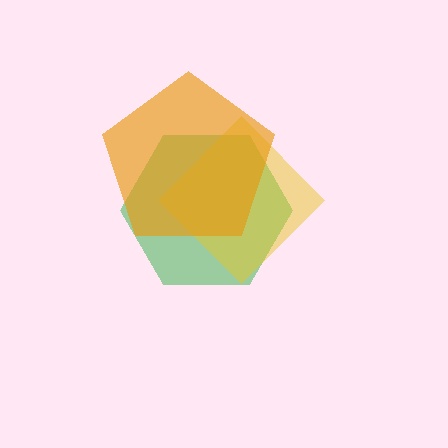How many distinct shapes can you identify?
There are 3 distinct shapes: a green hexagon, a yellow diamond, an orange pentagon.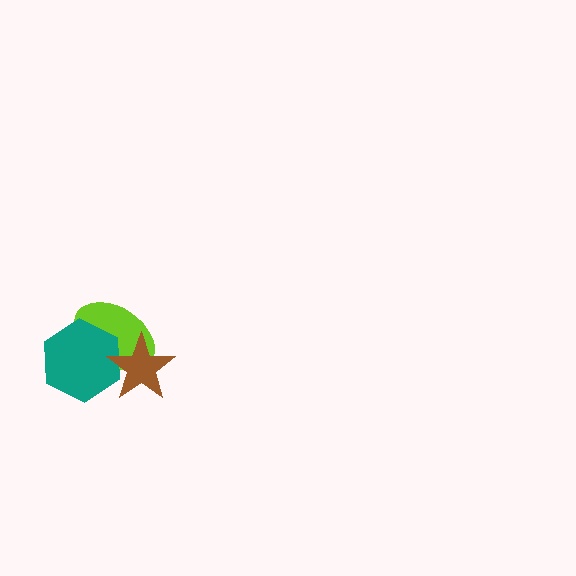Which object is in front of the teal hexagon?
The brown star is in front of the teal hexagon.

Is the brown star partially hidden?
No, no other shape covers it.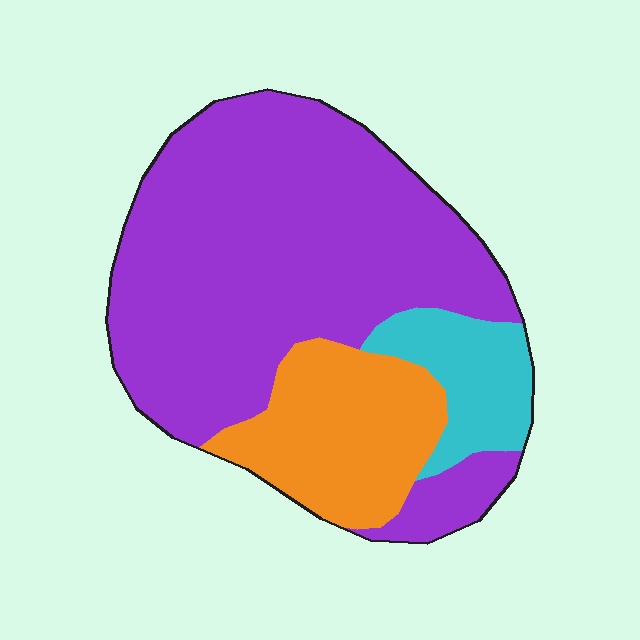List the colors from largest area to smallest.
From largest to smallest: purple, orange, cyan.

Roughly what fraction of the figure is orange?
Orange takes up between a sixth and a third of the figure.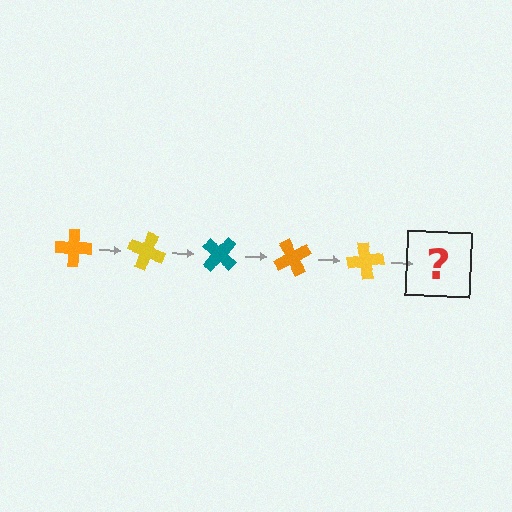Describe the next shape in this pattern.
It should be a teal cross, rotated 100 degrees from the start.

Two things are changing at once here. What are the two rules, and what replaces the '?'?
The two rules are that it rotates 20 degrees each step and the color cycles through orange, yellow, and teal. The '?' should be a teal cross, rotated 100 degrees from the start.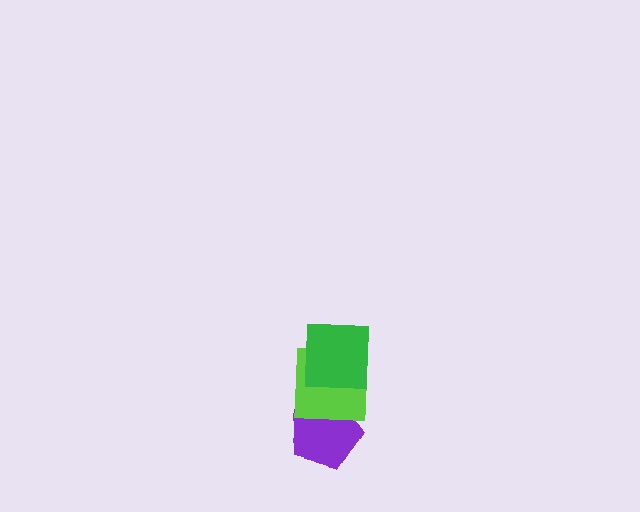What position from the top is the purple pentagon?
The purple pentagon is 3rd from the top.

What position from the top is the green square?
The green square is 1st from the top.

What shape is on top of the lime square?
The green square is on top of the lime square.